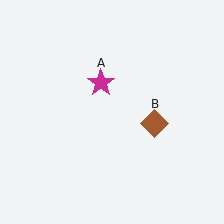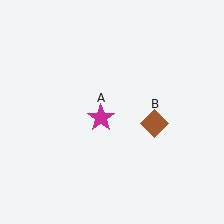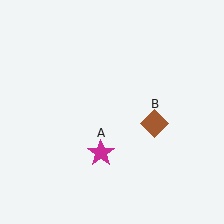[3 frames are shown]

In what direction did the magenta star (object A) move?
The magenta star (object A) moved down.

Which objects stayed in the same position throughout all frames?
Brown diamond (object B) remained stationary.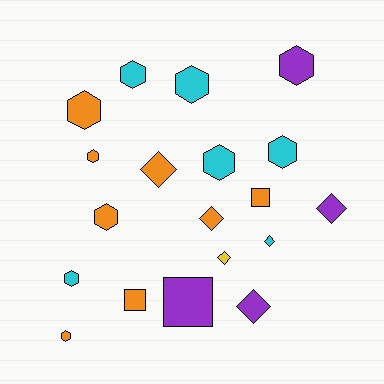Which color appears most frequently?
Orange, with 8 objects.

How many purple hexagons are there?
There is 1 purple hexagon.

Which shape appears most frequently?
Hexagon, with 10 objects.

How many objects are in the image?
There are 19 objects.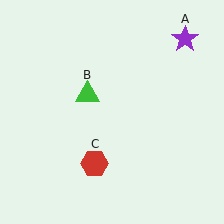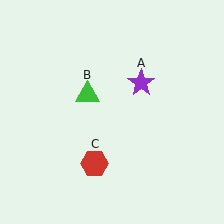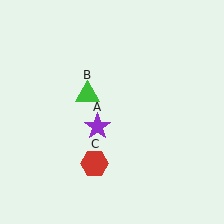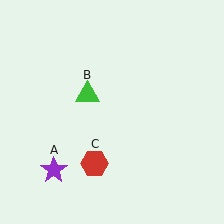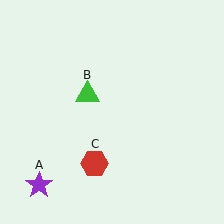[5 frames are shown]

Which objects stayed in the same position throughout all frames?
Green triangle (object B) and red hexagon (object C) remained stationary.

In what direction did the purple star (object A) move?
The purple star (object A) moved down and to the left.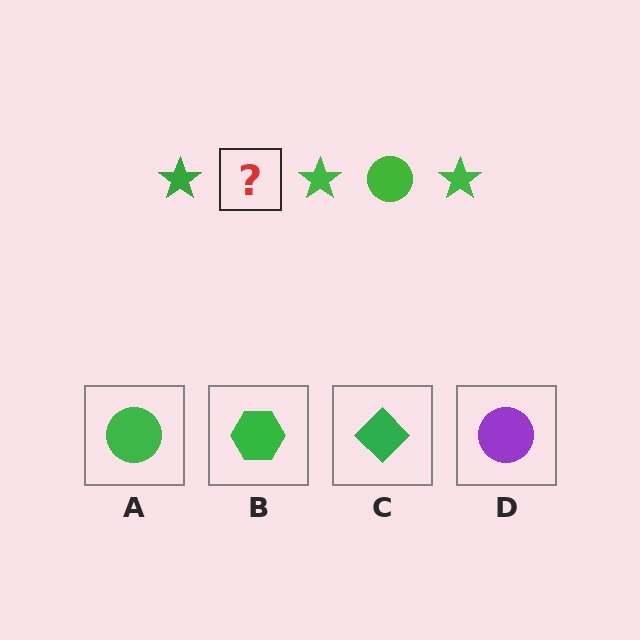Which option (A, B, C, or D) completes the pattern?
A.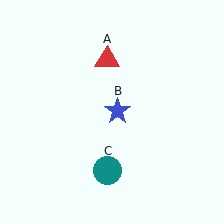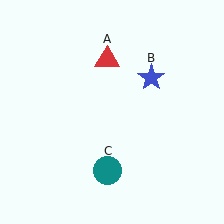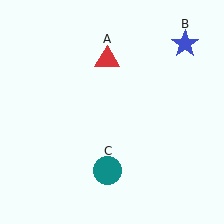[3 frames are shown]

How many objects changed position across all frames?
1 object changed position: blue star (object B).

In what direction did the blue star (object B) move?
The blue star (object B) moved up and to the right.